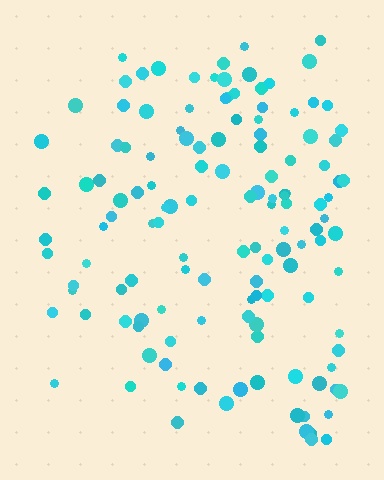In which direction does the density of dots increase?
From left to right, with the right side densest.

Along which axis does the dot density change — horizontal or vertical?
Horizontal.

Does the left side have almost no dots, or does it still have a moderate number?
Still a moderate number, just noticeably fewer than the right.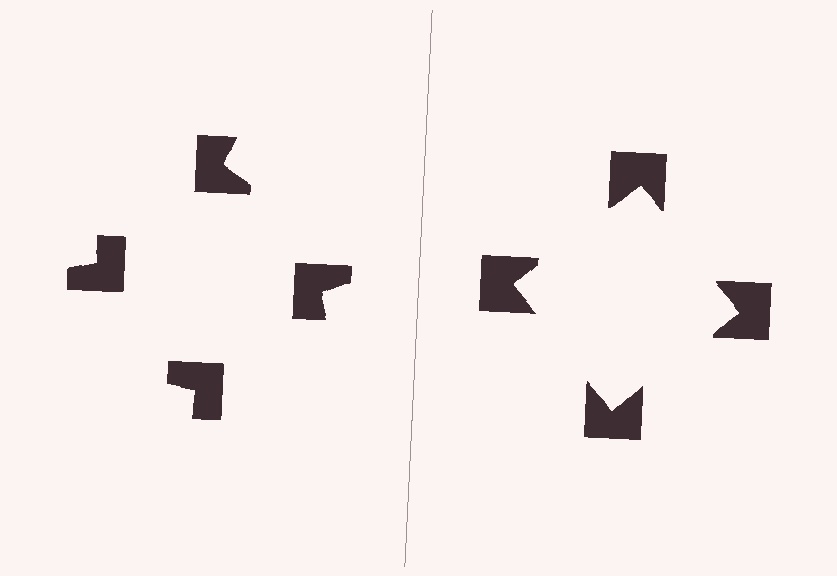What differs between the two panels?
The notched squares are positioned identically on both sides; only the wedge orientations differ. On the right they align to a square; on the left they are misaligned.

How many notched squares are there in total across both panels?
8 — 4 on each side.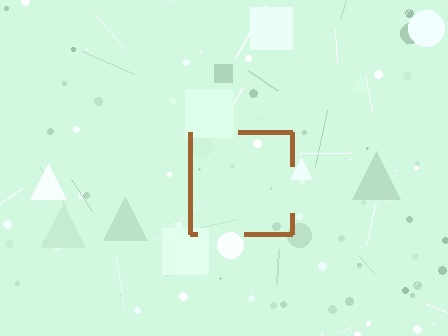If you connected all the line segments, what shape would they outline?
They would outline a square.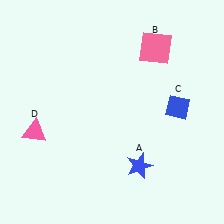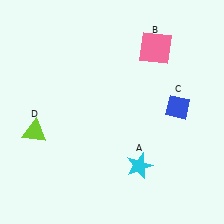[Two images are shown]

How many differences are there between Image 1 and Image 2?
There are 2 differences between the two images.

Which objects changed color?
A changed from blue to cyan. D changed from pink to lime.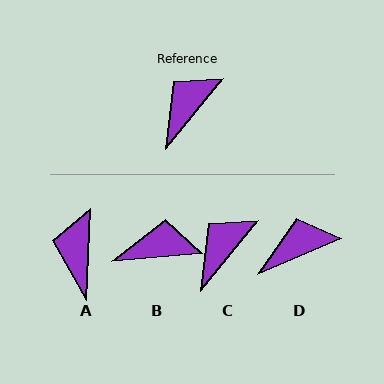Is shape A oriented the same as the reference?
No, it is off by about 36 degrees.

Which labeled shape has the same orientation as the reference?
C.